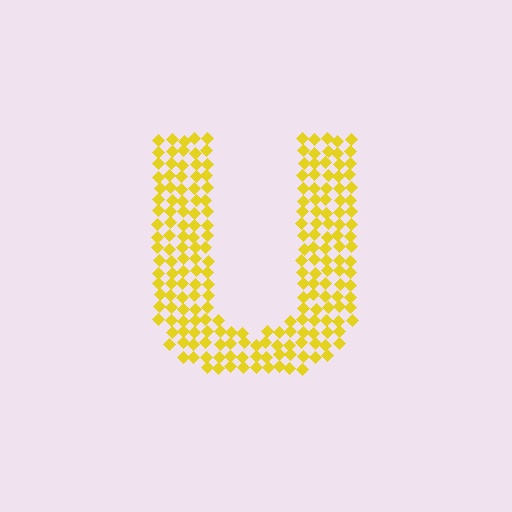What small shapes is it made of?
It is made of small diamonds.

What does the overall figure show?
The overall figure shows the letter U.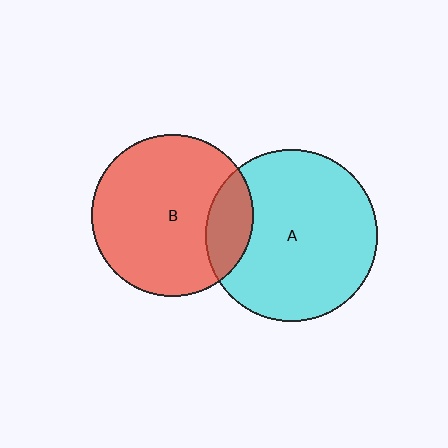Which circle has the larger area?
Circle A (cyan).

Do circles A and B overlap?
Yes.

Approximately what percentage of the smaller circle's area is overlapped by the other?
Approximately 20%.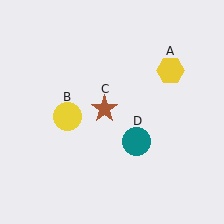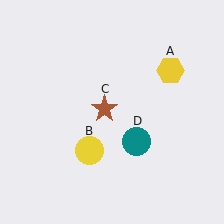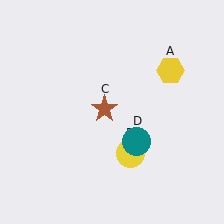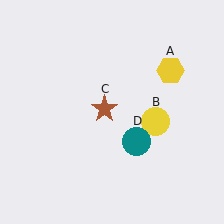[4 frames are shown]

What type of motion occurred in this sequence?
The yellow circle (object B) rotated counterclockwise around the center of the scene.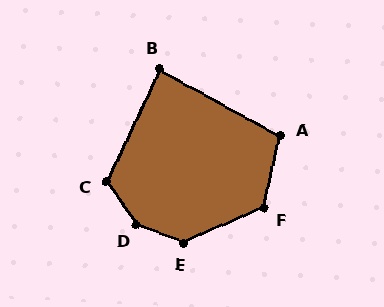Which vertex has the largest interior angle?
D, at approximately 147 degrees.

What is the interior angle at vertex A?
Approximately 106 degrees (obtuse).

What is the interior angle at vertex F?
Approximately 127 degrees (obtuse).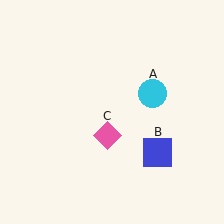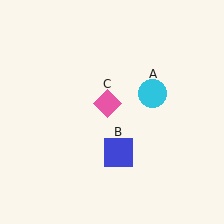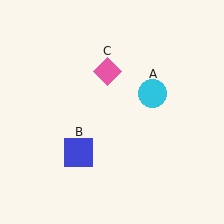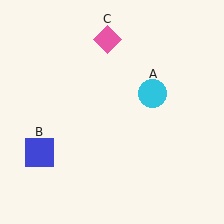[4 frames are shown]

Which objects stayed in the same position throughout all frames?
Cyan circle (object A) remained stationary.